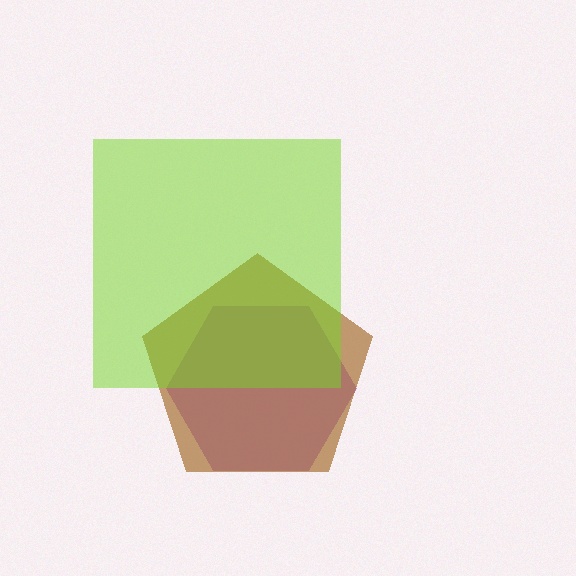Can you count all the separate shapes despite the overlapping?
Yes, there are 3 separate shapes.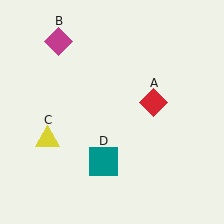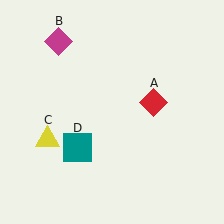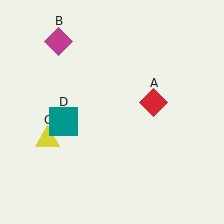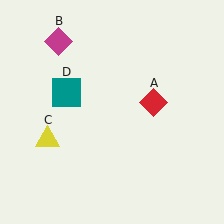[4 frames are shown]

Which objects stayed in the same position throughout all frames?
Red diamond (object A) and magenta diamond (object B) and yellow triangle (object C) remained stationary.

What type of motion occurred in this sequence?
The teal square (object D) rotated clockwise around the center of the scene.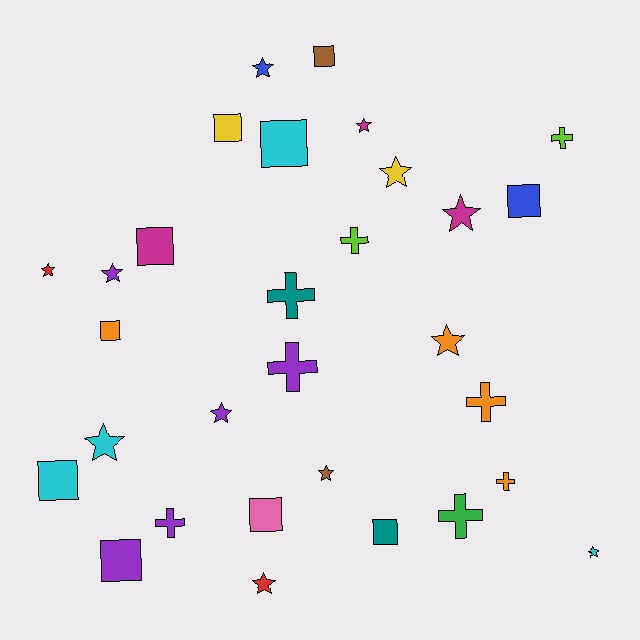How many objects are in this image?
There are 30 objects.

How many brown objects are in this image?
There are 2 brown objects.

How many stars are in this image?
There are 12 stars.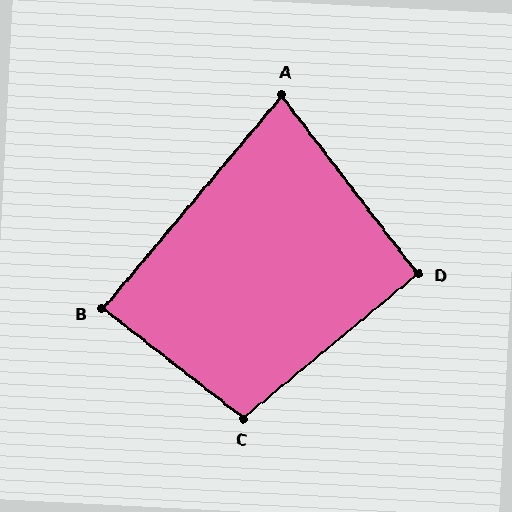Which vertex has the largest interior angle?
C, at approximately 102 degrees.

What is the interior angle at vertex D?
Approximately 92 degrees (approximately right).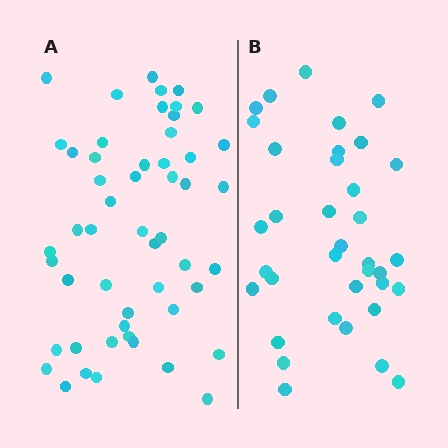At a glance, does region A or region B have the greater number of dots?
Region A (the left region) has more dots.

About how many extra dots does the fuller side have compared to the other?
Region A has approximately 15 more dots than region B.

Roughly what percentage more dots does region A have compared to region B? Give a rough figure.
About 45% more.